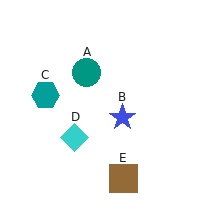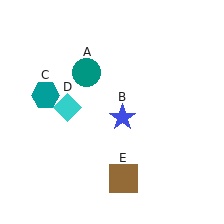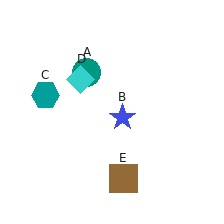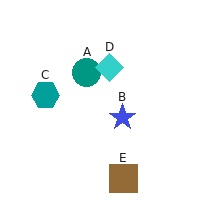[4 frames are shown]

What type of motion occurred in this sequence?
The cyan diamond (object D) rotated clockwise around the center of the scene.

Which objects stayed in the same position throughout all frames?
Teal circle (object A) and blue star (object B) and teal hexagon (object C) and brown square (object E) remained stationary.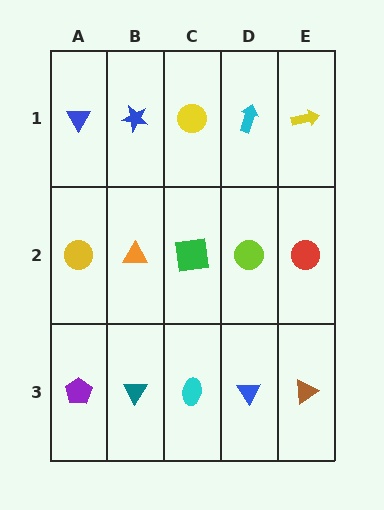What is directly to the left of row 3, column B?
A purple pentagon.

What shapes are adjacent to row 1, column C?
A green square (row 2, column C), a blue star (row 1, column B), a cyan arrow (row 1, column D).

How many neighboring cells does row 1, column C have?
3.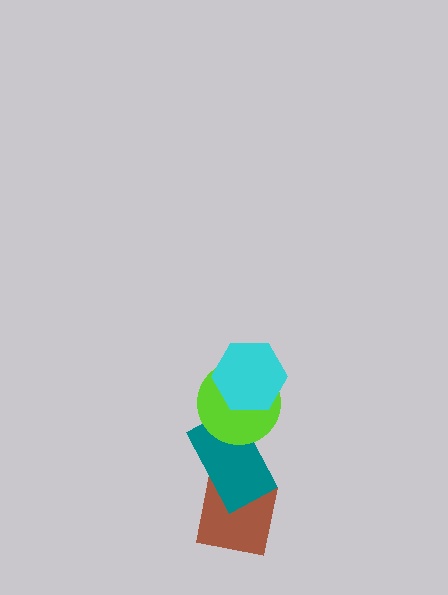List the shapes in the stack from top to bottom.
From top to bottom: the cyan hexagon, the lime circle, the teal rectangle, the brown square.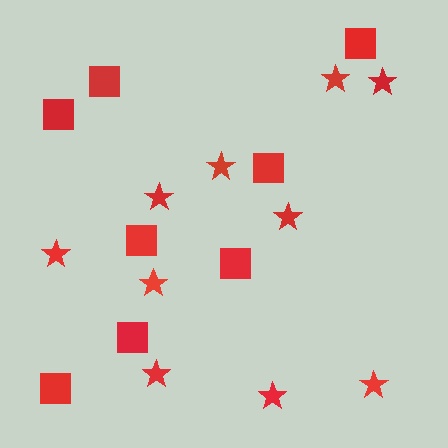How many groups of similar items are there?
There are 2 groups: one group of squares (8) and one group of stars (10).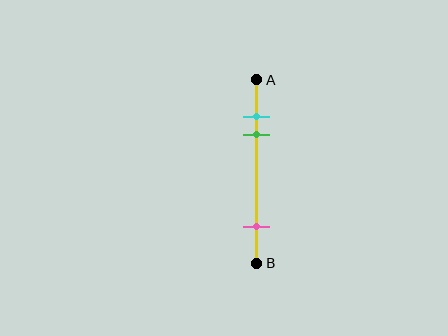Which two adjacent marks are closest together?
The cyan and green marks are the closest adjacent pair.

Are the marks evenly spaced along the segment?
No, the marks are not evenly spaced.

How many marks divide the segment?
There are 3 marks dividing the segment.